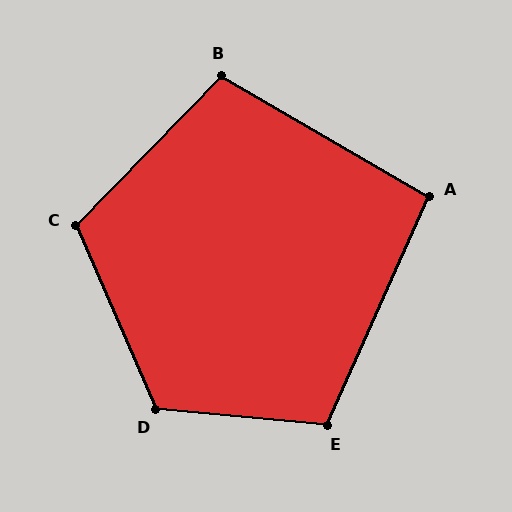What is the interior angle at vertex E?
Approximately 109 degrees (obtuse).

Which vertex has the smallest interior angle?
A, at approximately 96 degrees.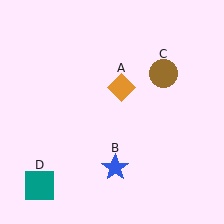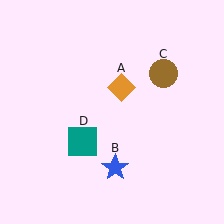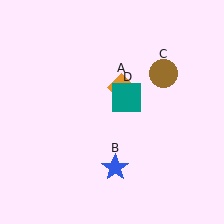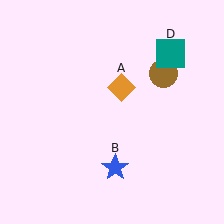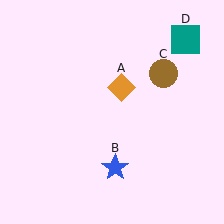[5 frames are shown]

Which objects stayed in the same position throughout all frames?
Orange diamond (object A) and blue star (object B) and brown circle (object C) remained stationary.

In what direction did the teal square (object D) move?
The teal square (object D) moved up and to the right.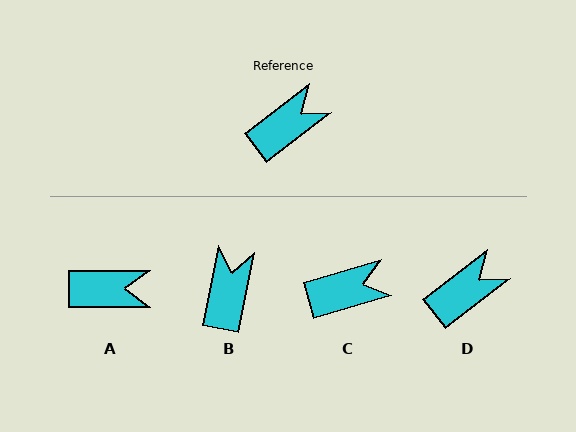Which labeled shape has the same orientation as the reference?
D.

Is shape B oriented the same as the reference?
No, it is off by about 42 degrees.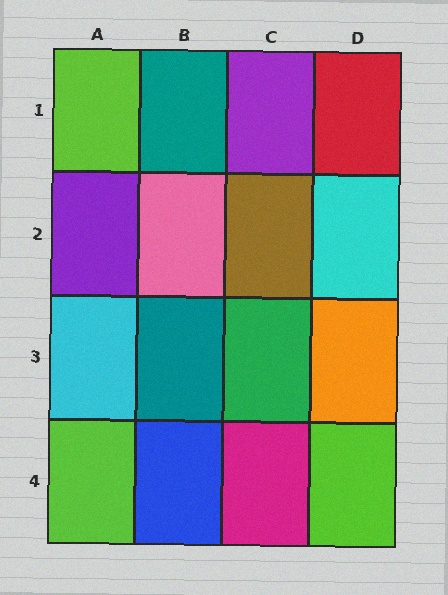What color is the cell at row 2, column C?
Brown.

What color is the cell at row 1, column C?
Purple.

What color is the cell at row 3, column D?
Orange.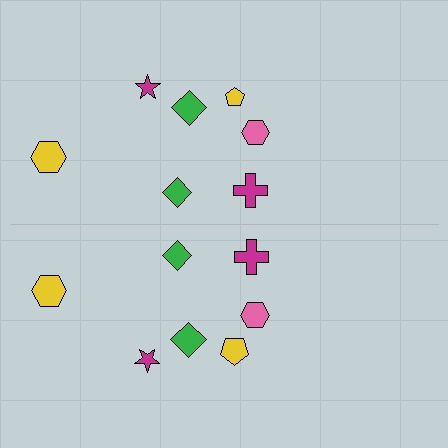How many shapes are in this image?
There are 14 shapes in this image.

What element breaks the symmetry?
The yellow pentagon on the bottom side has a different size than its mirror counterpart.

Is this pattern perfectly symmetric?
No, the pattern is not perfectly symmetric. The yellow pentagon on the bottom side has a different size than its mirror counterpart.